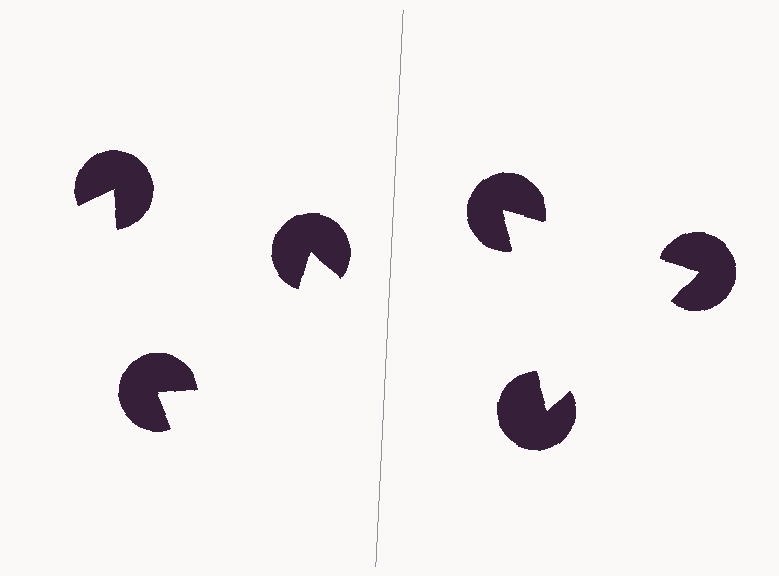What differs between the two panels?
The pac-man discs are positioned identically on both sides; only the wedge orientations differ. On the right they align to a triangle; on the left they are misaligned.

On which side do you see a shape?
An illusory triangle appears on the right side. On the left side the wedge cuts are rotated, so no coherent shape forms.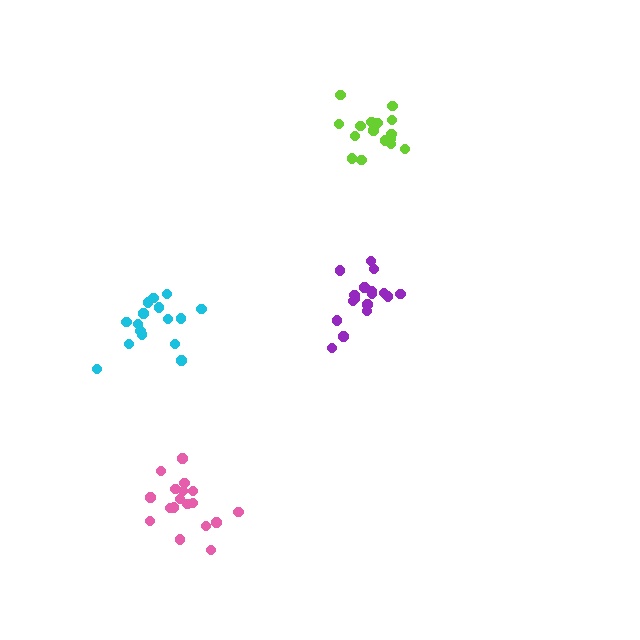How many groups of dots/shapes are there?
There are 4 groups.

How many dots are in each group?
Group 1: 19 dots, Group 2: 17 dots, Group 3: 16 dots, Group 4: 16 dots (68 total).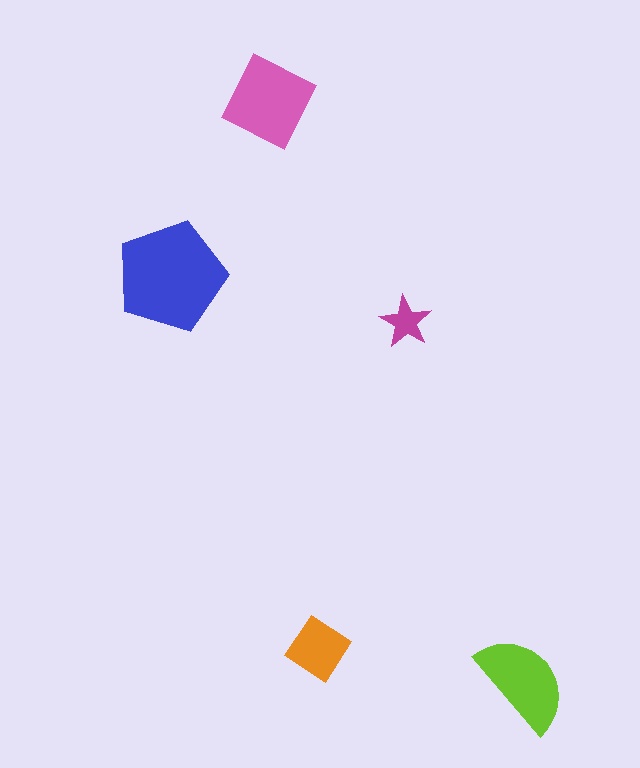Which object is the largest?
The blue pentagon.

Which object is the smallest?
The magenta star.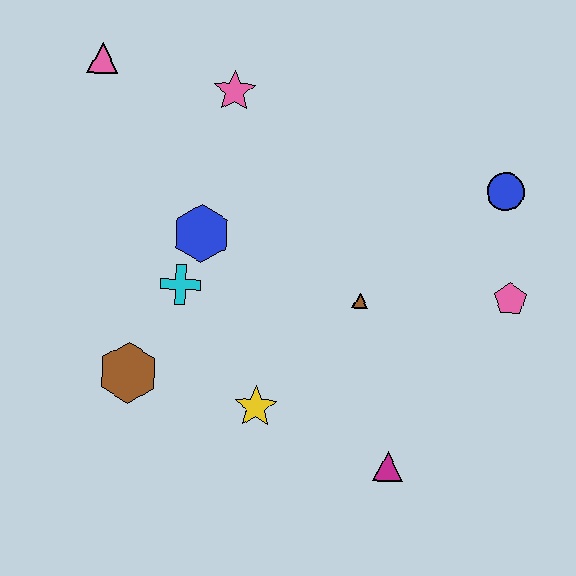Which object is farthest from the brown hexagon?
The blue circle is farthest from the brown hexagon.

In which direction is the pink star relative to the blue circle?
The pink star is to the left of the blue circle.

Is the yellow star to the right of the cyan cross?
Yes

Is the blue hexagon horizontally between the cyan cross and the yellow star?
Yes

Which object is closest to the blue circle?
The pink pentagon is closest to the blue circle.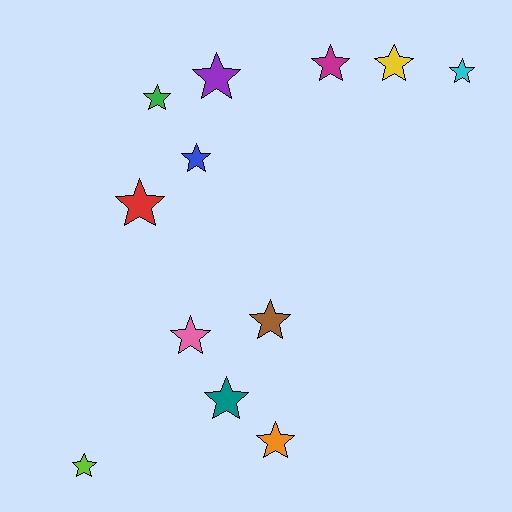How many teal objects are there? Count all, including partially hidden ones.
There is 1 teal object.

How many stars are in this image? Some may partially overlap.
There are 12 stars.